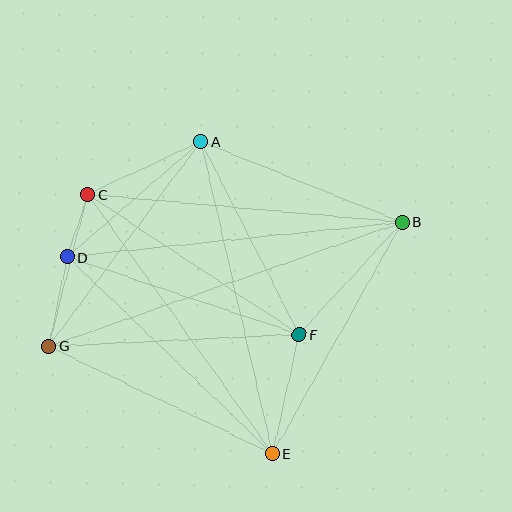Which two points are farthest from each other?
Points B and G are farthest from each other.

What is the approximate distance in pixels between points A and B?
The distance between A and B is approximately 216 pixels.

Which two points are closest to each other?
Points C and D are closest to each other.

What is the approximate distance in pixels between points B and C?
The distance between B and C is approximately 315 pixels.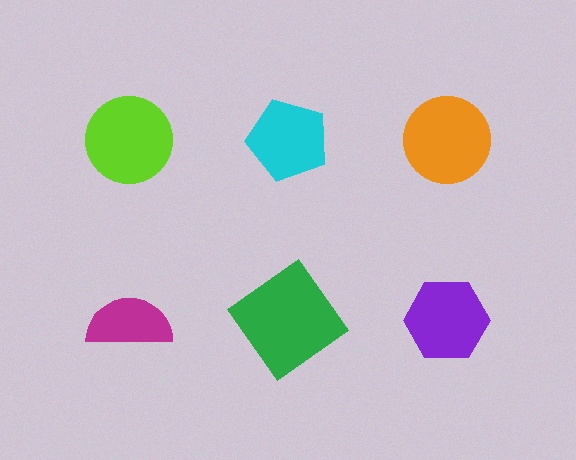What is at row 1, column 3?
An orange circle.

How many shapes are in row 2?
3 shapes.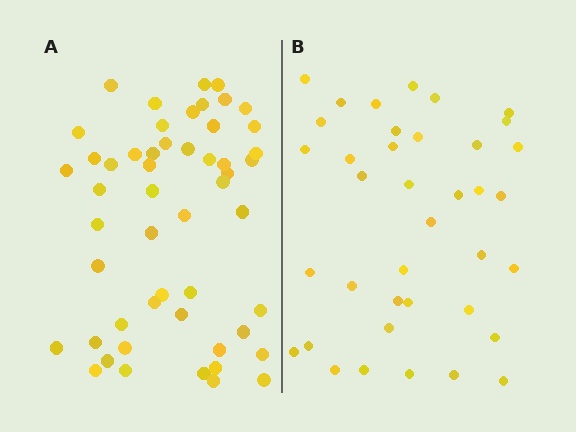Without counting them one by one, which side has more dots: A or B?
Region A (the left region) has more dots.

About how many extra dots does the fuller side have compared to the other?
Region A has approximately 15 more dots than region B.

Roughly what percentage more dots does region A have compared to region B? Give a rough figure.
About 35% more.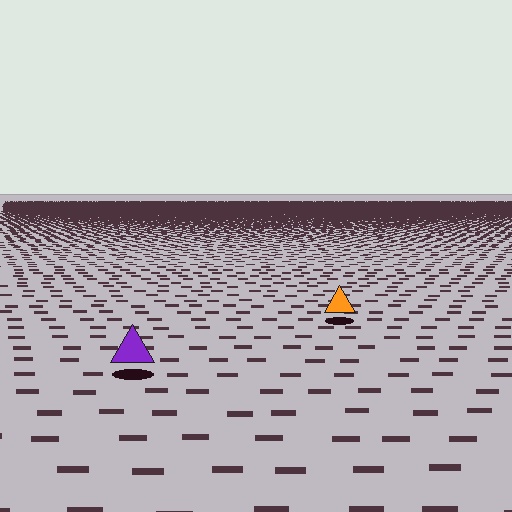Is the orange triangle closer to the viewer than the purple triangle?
No. The purple triangle is closer — you can tell from the texture gradient: the ground texture is coarser near it.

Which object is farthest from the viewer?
The orange triangle is farthest from the viewer. It appears smaller and the ground texture around it is denser.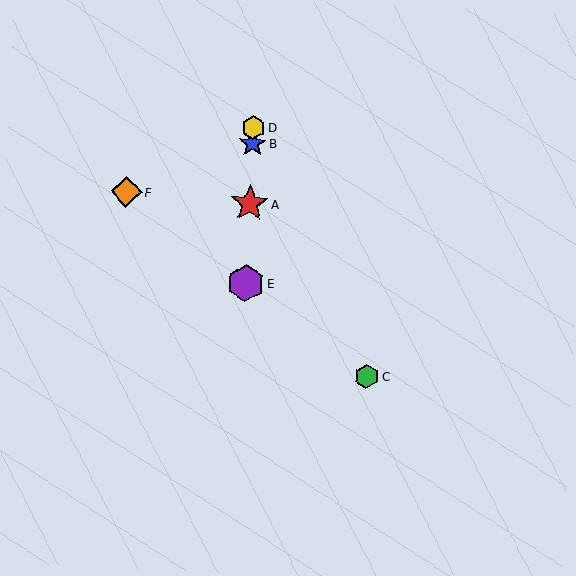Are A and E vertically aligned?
Yes, both are at x≈250.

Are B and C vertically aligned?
No, B is at x≈253 and C is at x≈367.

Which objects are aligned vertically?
Objects A, B, D, E are aligned vertically.